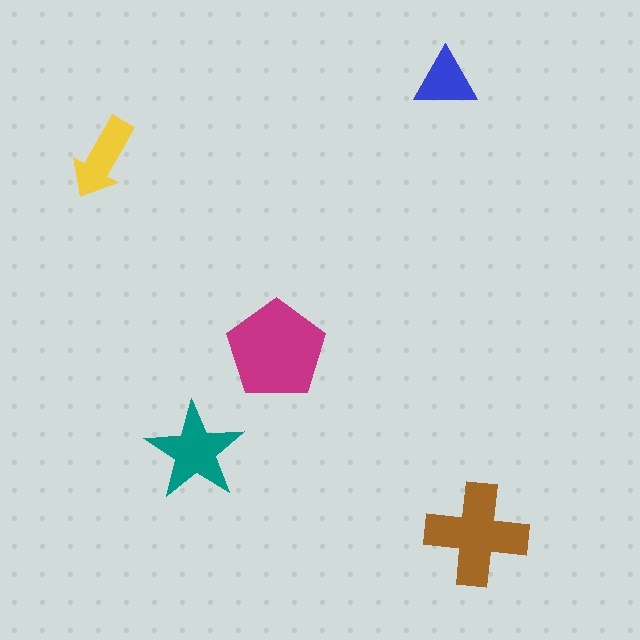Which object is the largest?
The magenta pentagon.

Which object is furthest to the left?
The yellow arrow is leftmost.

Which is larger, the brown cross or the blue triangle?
The brown cross.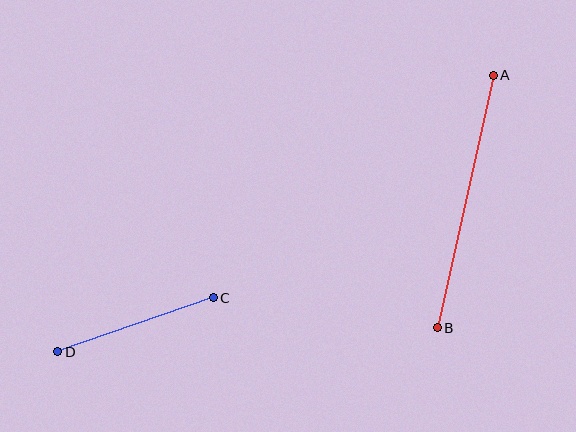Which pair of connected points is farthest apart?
Points A and B are farthest apart.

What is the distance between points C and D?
The distance is approximately 165 pixels.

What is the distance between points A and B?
The distance is approximately 258 pixels.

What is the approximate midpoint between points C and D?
The midpoint is at approximately (135, 325) pixels.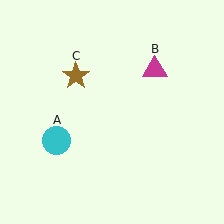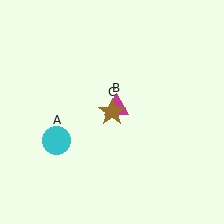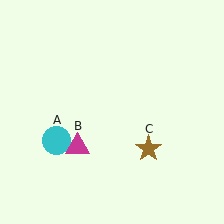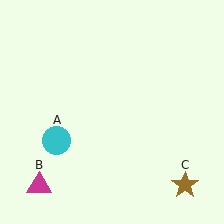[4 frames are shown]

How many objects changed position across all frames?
2 objects changed position: magenta triangle (object B), brown star (object C).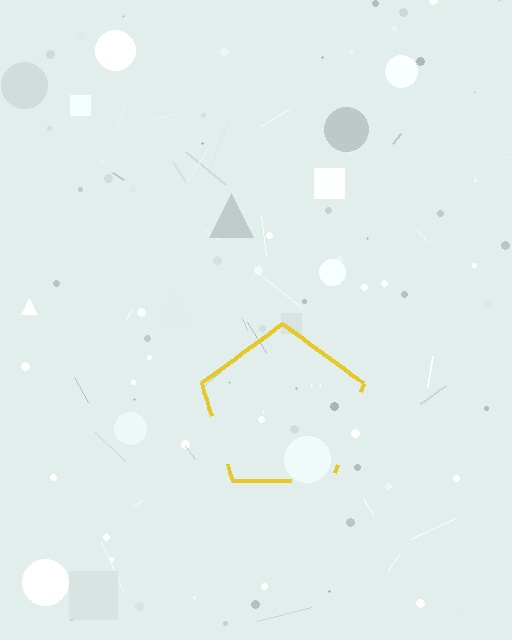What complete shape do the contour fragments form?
The contour fragments form a pentagon.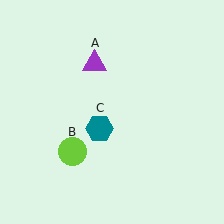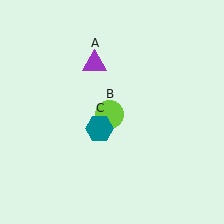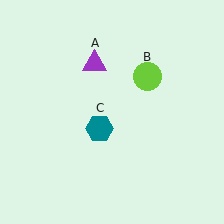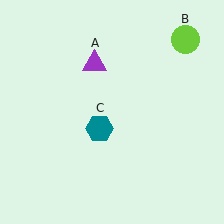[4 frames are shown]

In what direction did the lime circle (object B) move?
The lime circle (object B) moved up and to the right.